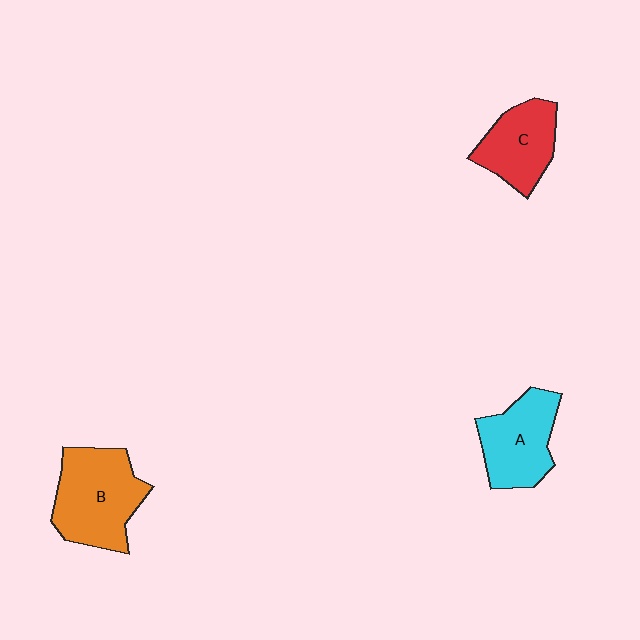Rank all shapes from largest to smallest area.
From largest to smallest: B (orange), A (cyan), C (red).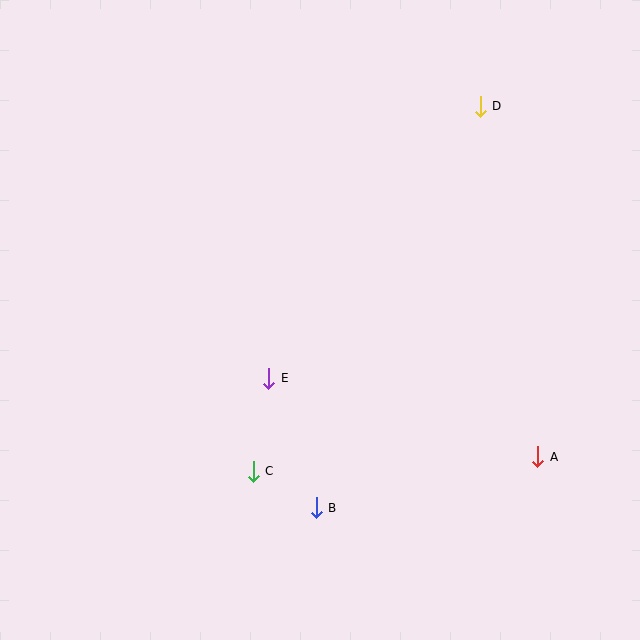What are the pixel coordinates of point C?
Point C is at (253, 472).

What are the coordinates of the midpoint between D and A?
The midpoint between D and A is at (509, 281).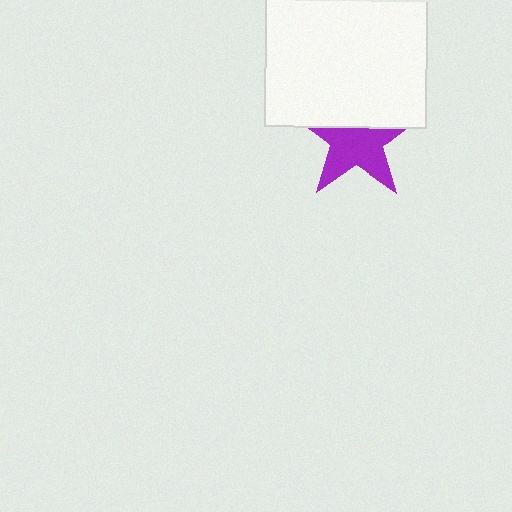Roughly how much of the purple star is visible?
About half of it is visible (roughly 61%).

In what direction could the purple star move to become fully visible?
The purple star could move down. That would shift it out from behind the white square entirely.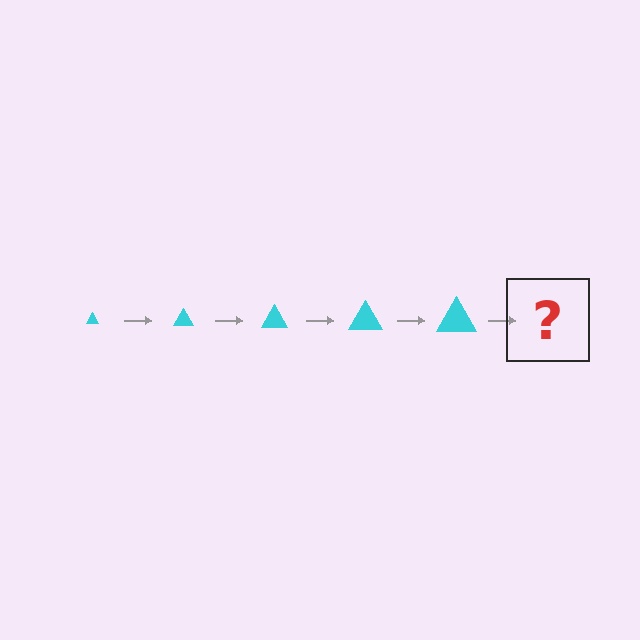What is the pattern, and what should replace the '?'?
The pattern is that the triangle gets progressively larger each step. The '?' should be a cyan triangle, larger than the previous one.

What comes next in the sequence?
The next element should be a cyan triangle, larger than the previous one.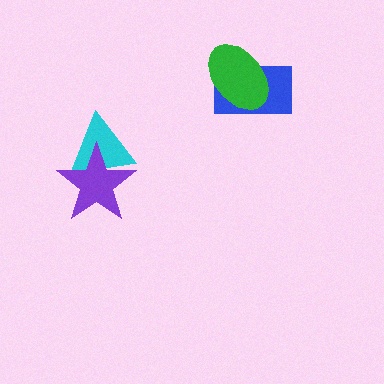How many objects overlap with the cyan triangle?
1 object overlaps with the cyan triangle.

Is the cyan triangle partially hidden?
Yes, it is partially covered by another shape.